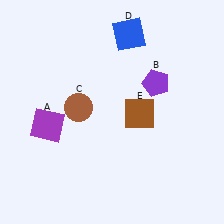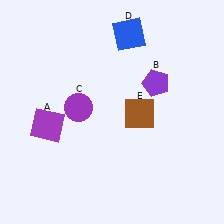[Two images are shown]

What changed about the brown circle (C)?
In Image 1, C is brown. In Image 2, it changed to purple.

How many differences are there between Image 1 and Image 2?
There is 1 difference between the two images.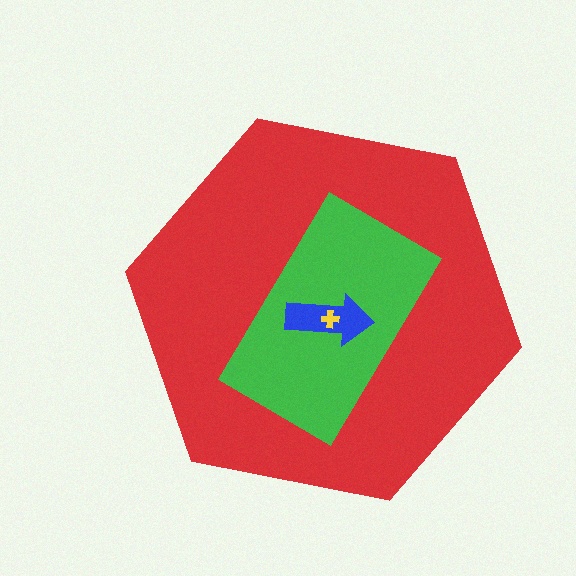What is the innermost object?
The yellow cross.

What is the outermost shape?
The red hexagon.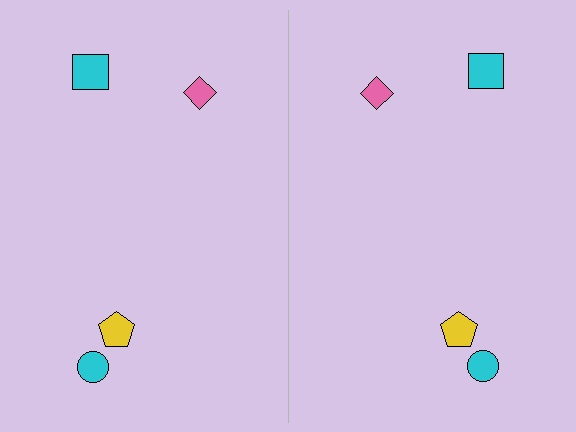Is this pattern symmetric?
Yes, this pattern has bilateral (reflection) symmetry.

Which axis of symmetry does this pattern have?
The pattern has a vertical axis of symmetry running through the center of the image.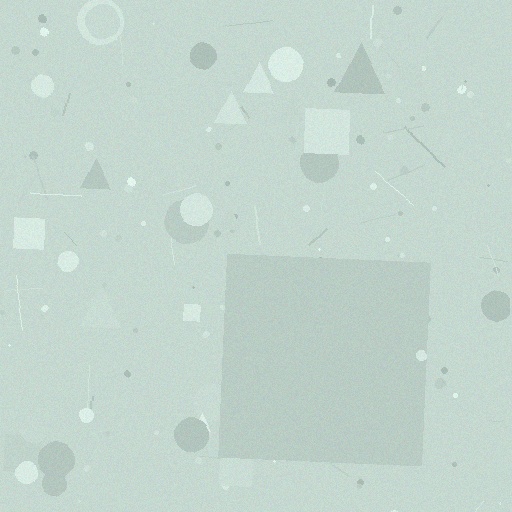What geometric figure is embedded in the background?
A square is embedded in the background.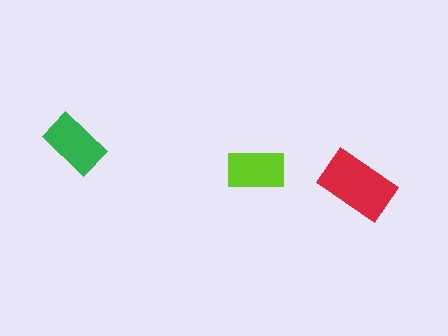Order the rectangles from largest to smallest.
the red one, the green one, the lime one.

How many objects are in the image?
There are 3 objects in the image.